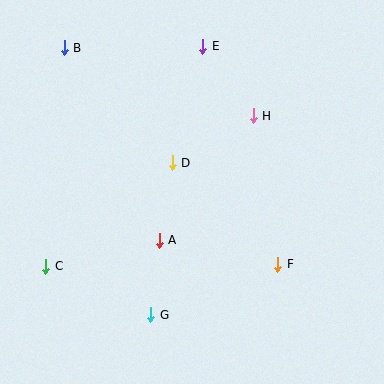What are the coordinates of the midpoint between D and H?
The midpoint between D and H is at (213, 139).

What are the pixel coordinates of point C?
Point C is at (46, 266).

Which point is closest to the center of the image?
Point D at (172, 163) is closest to the center.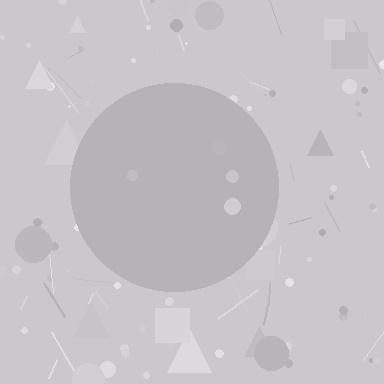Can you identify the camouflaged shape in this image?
The camouflaged shape is a circle.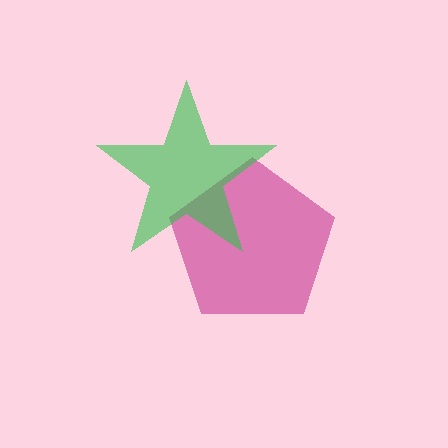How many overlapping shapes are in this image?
There are 2 overlapping shapes in the image.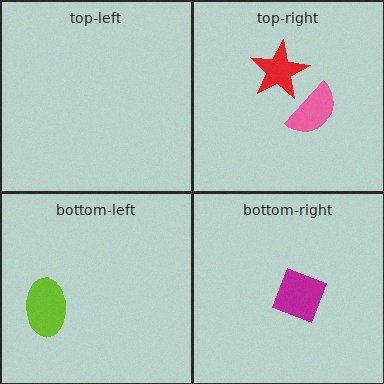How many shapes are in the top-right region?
2.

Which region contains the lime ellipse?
The bottom-left region.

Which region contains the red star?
The top-right region.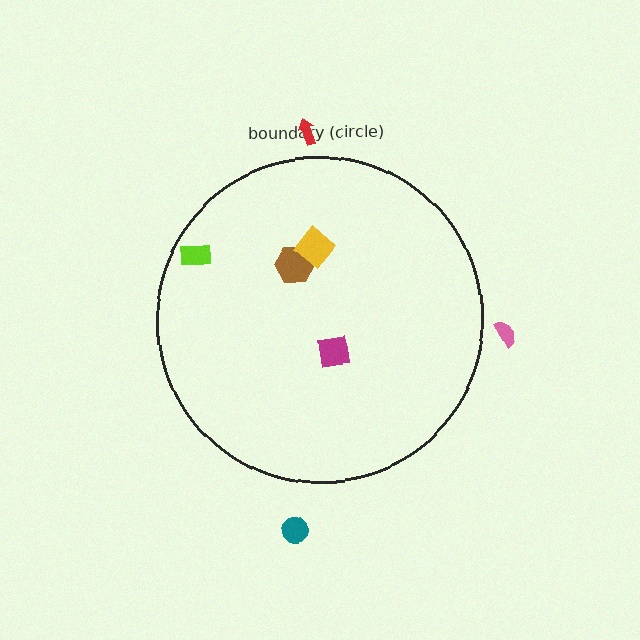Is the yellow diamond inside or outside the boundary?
Inside.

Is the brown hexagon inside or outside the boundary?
Inside.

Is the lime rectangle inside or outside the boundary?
Inside.